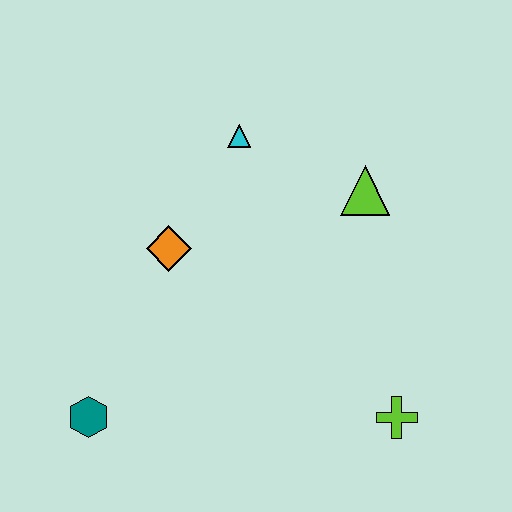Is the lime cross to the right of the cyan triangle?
Yes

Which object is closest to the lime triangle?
The cyan triangle is closest to the lime triangle.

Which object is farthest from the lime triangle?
The teal hexagon is farthest from the lime triangle.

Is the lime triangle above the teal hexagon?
Yes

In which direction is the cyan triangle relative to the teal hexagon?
The cyan triangle is above the teal hexagon.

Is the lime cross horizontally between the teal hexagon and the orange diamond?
No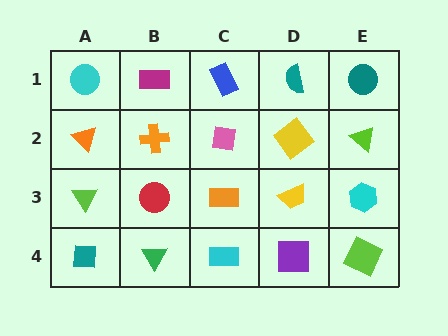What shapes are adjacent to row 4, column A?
A lime triangle (row 3, column A), a green triangle (row 4, column B).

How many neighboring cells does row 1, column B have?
3.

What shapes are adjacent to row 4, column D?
A yellow trapezoid (row 3, column D), a cyan rectangle (row 4, column C), a lime square (row 4, column E).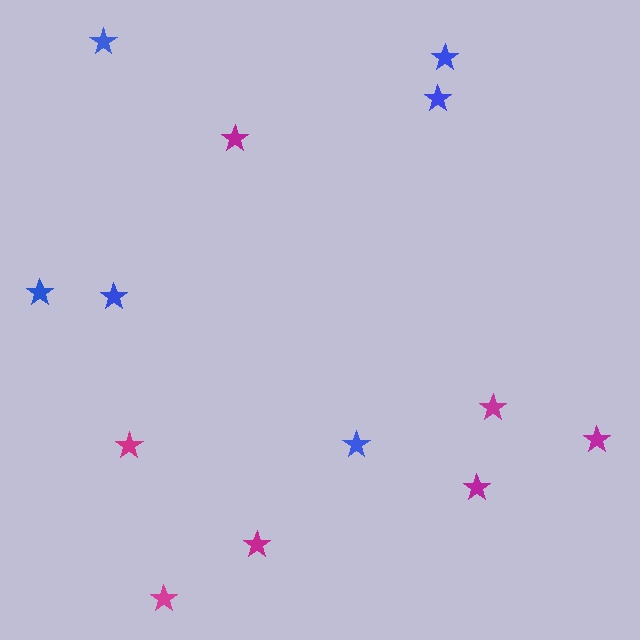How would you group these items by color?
There are 2 groups: one group of blue stars (6) and one group of magenta stars (7).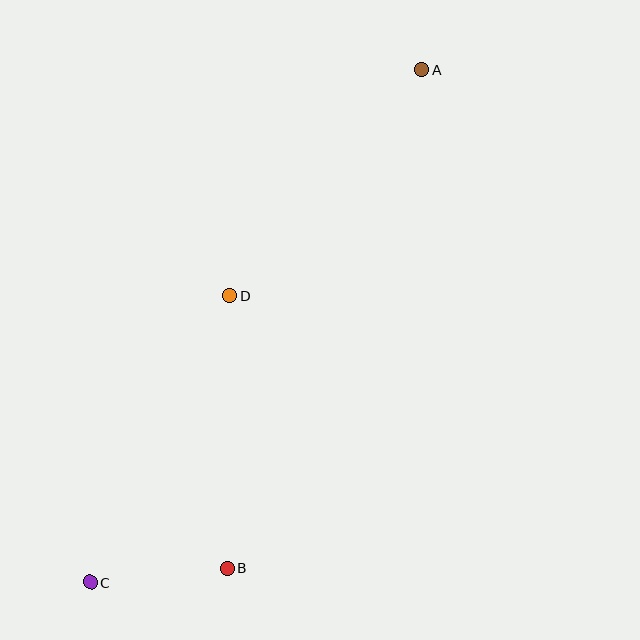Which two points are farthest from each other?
Points A and C are farthest from each other.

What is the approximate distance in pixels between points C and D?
The distance between C and D is approximately 318 pixels.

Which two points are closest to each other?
Points B and C are closest to each other.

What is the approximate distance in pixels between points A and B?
The distance between A and B is approximately 535 pixels.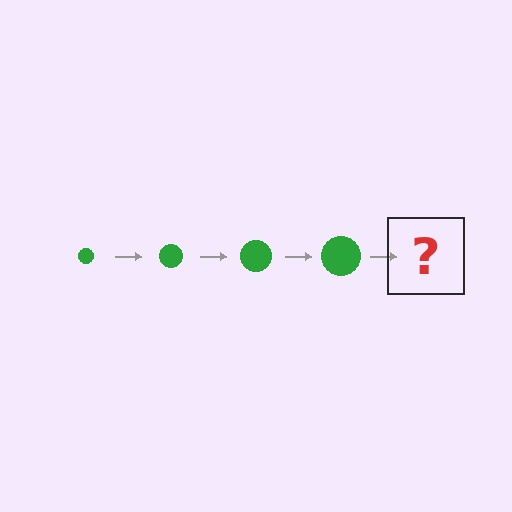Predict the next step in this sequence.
The next step is a green circle, larger than the previous one.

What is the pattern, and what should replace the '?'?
The pattern is that the circle gets progressively larger each step. The '?' should be a green circle, larger than the previous one.